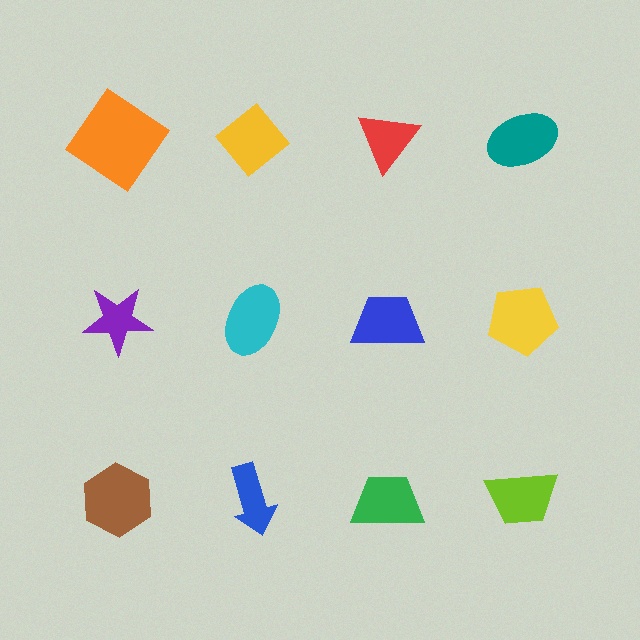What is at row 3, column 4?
A lime trapezoid.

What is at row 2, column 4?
A yellow pentagon.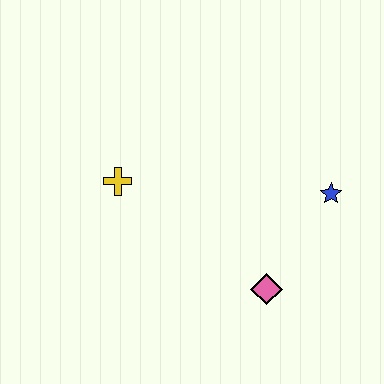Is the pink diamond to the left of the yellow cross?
No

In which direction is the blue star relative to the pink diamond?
The blue star is above the pink diamond.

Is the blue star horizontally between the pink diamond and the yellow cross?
No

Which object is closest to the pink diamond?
The blue star is closest to the pink diamond.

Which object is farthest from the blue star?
The yellow cross is farthest from the blue star.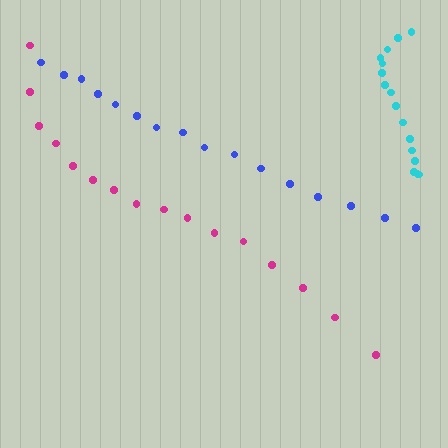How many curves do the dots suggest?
There are 3 distinct paths.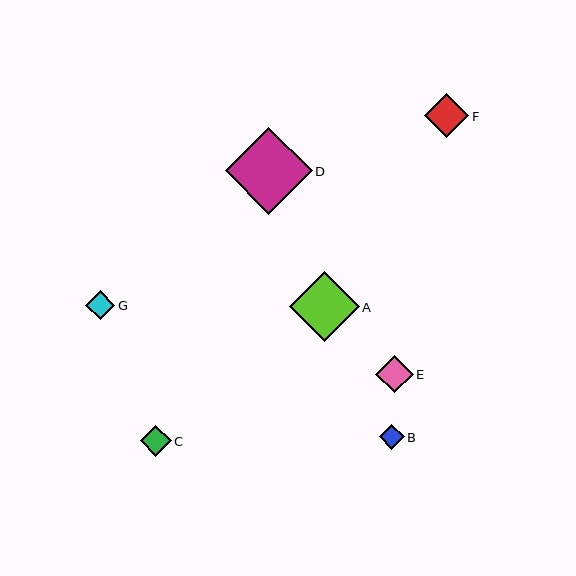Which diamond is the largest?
Diamond D is the largest with a size of approximately 87 pixels.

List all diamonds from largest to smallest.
From largest to smallest: D, A, F, E, C, G, B.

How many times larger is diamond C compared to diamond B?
Diamond C is approximately 1.2 times the size of diamond B.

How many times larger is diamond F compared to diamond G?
Diamond F is approximately 1.5 times the size of diamond G.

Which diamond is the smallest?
Diamond B is the smallest with a size of approximately 25 pixels.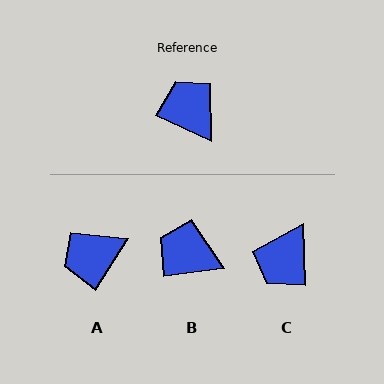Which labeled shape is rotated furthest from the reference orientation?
C, about 117 degrees away.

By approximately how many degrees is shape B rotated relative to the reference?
Approximately 33 degrees counter-clockwise.